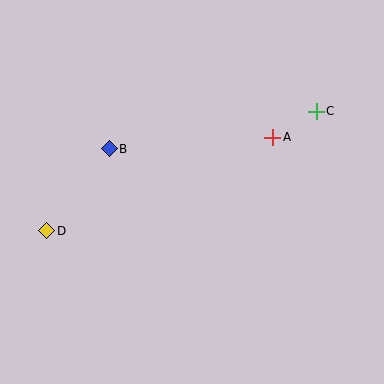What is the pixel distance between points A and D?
The distance between A and D is 244 pixels.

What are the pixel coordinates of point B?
Point B is at (109, 149).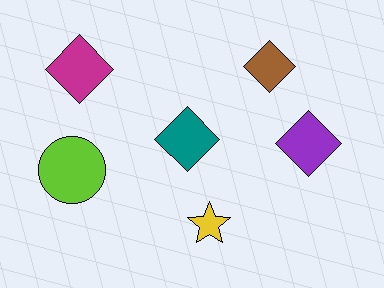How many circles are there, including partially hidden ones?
There is 1 circle.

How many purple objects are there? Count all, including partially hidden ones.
There is 1 purple object.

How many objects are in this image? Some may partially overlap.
There are 6 objects.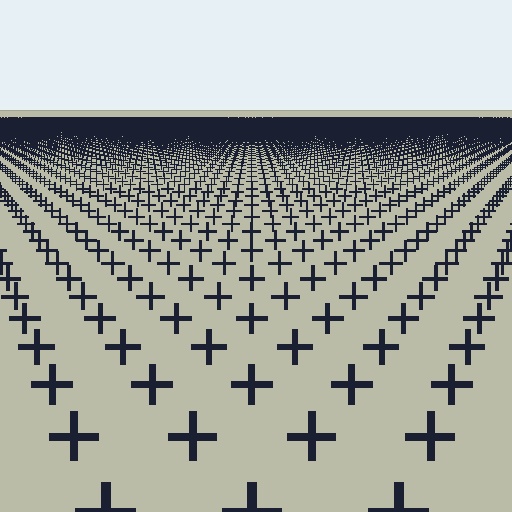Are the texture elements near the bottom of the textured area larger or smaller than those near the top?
Larger. Near the bottom, elements are closer to the viewer and appear at a bigger on-screen size.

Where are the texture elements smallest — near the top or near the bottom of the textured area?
Near the top.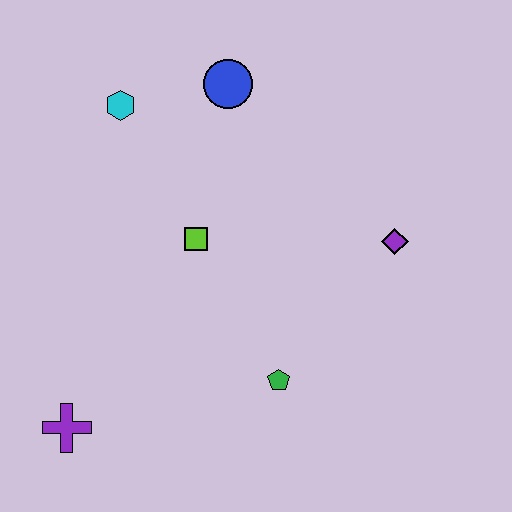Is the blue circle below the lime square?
No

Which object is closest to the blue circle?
The cyan hexagon is closest to the blue circle.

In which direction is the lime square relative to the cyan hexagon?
The lime square is below the cyan hexagon.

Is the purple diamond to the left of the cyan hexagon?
No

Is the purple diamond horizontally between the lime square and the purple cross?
No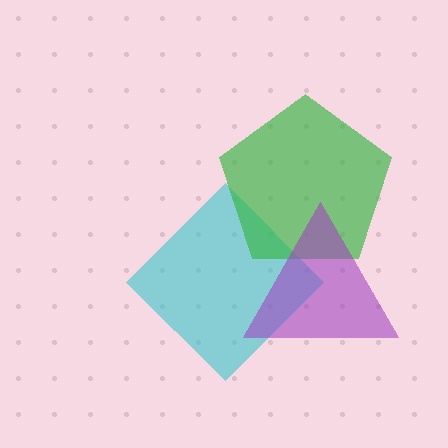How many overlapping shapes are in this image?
There are 3 overlapping shapes in the image.